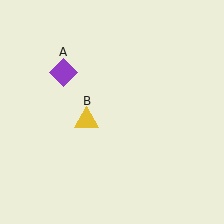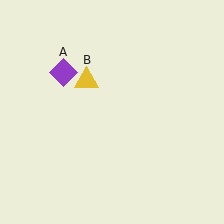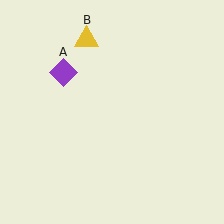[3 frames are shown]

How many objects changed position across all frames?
1 object changed position: yellow triangle (object B).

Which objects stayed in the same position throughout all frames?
Purple diamond (object A) remained stationary.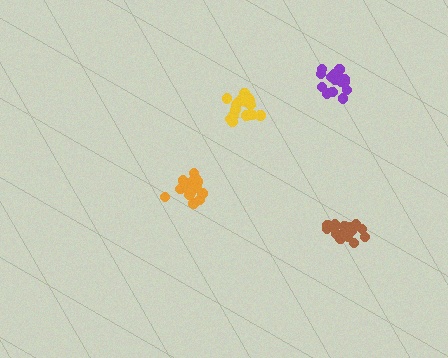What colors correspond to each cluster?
The clusters are colored: orange, yellow, purple, brown.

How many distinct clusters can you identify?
There are 4 distinct clusters.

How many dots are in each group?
Group 1: 18 dots, Group 2: 19 dots, Group 3: 16 dots, Group 4: 17 dots (70 total).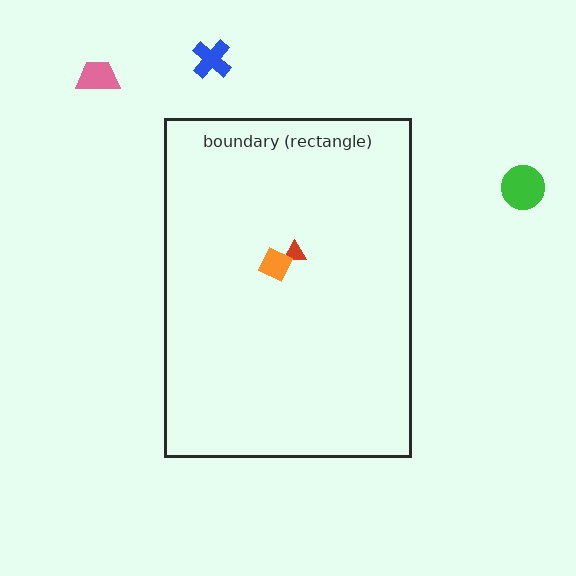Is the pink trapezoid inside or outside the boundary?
Outside.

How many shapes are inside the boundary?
2 inside, 3 outside.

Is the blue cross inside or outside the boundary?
Outside.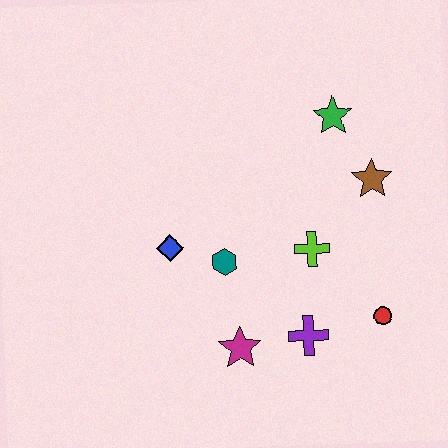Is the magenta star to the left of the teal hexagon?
No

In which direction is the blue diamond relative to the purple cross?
The blue diamond is to the left of the purple cross.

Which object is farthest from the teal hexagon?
The green star is farthest from the teal hexagon.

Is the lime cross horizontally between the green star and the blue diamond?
Yes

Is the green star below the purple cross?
No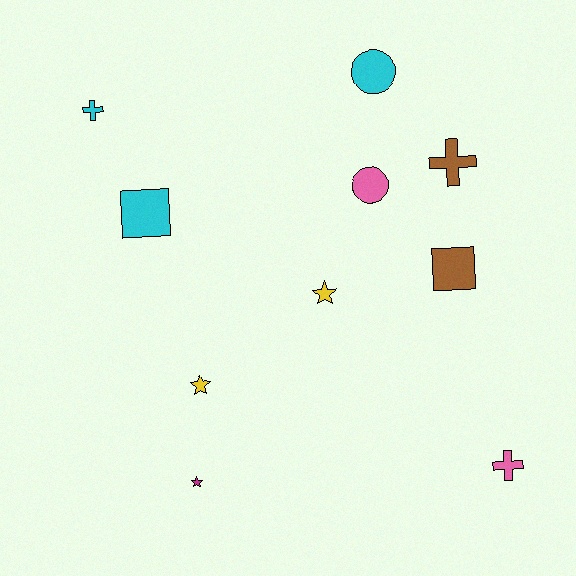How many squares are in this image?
There are 2 squares.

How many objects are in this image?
There are 10 objects.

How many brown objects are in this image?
There are 2 brown objects.